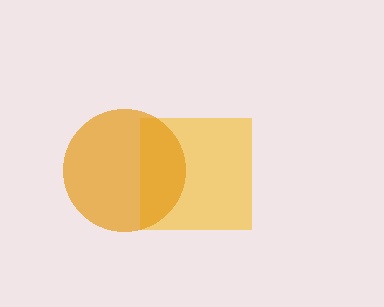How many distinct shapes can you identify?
There are 2 distinct shapes: a yellow square, an orange circle.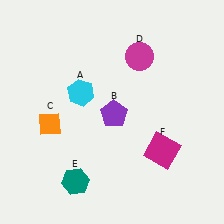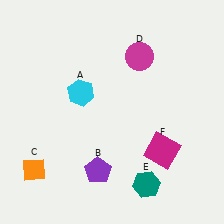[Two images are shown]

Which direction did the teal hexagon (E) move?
The teal hexagon (E) moved right.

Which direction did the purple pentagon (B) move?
The purple pentagon (B) moved down.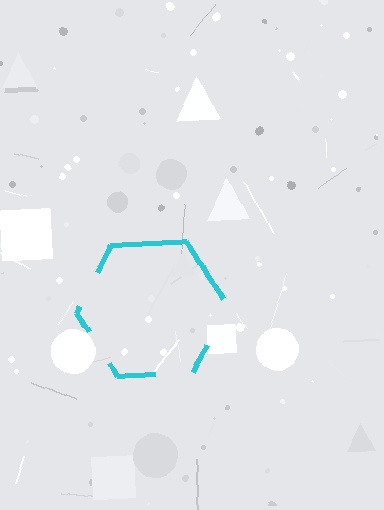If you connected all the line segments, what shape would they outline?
They would outline a hexagon.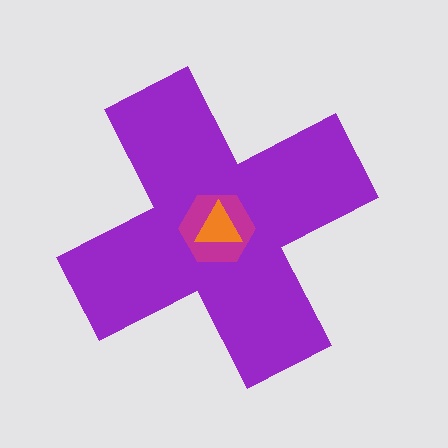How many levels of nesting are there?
3.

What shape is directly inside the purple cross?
The magenta hexagon.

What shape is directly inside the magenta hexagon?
The orange triangle.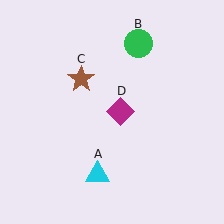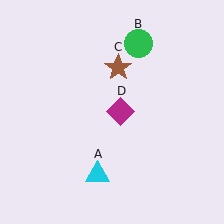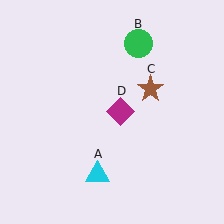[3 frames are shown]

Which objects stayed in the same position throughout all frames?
Cyan triangle (object A) and green circle (object B) and magenta diamond (object D) remained stationary.